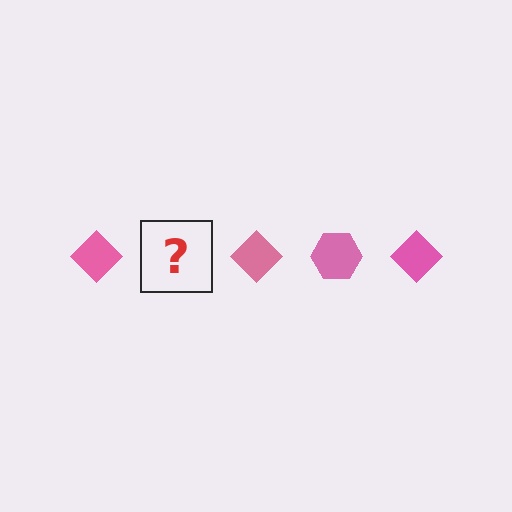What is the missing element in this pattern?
The missing element is a pink hexagon.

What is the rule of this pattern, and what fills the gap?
The rule is that the pattern cycles through diamond, hexagon shapes in pink. The gap should be filled with a pink hexagon.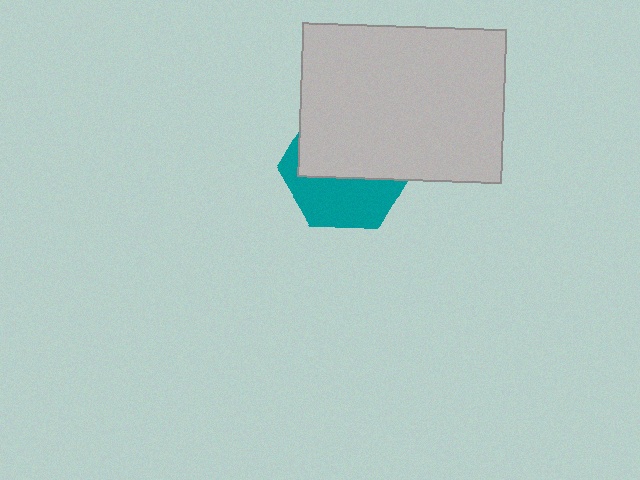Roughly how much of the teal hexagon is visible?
A small part of it is visible (roughly 44%).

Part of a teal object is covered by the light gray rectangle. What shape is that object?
It is a hexagon.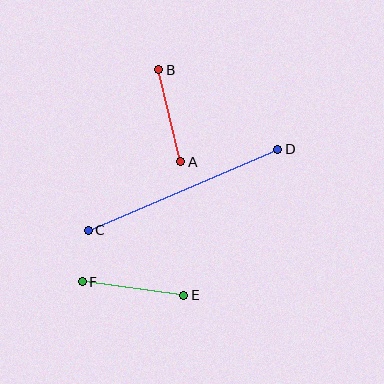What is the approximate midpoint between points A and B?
The midpoint is at approximately (170, 116) pixels.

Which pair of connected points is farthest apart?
Points C and D are farthest apart.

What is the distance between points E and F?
The distance is approximately 103 pixels.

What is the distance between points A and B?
The distance is approximately 95 pixels.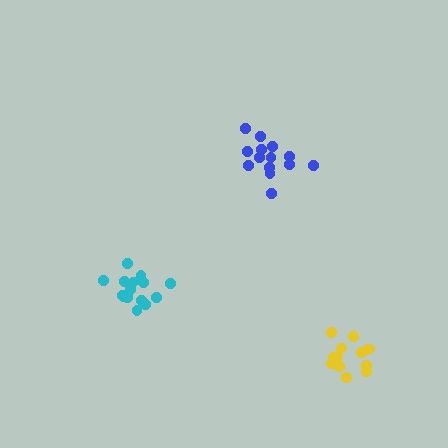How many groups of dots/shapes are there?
There are 3 groups.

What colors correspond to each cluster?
The clusters are colored: cyan, blue, yellow.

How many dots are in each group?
Group 1: 15 dots, Group 2: 14 dots, Group 3: 13 dots (42 total).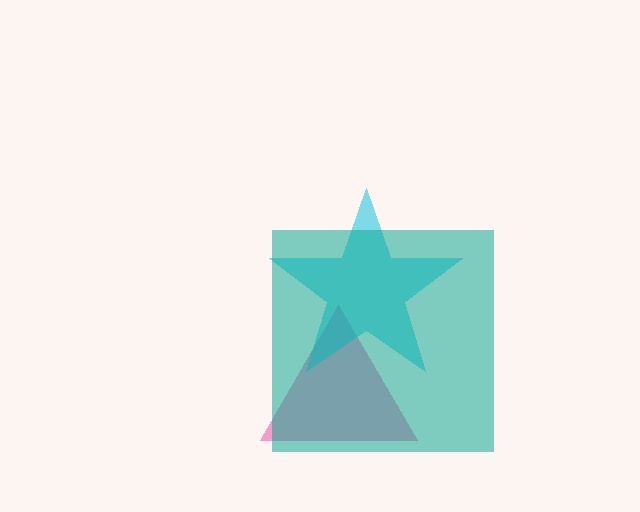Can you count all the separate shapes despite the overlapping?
Yes, there are 3 separate shapes.